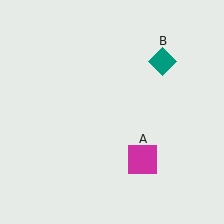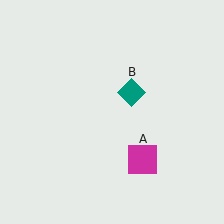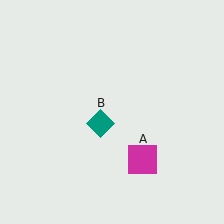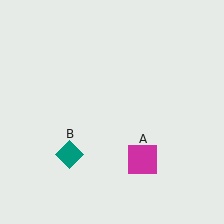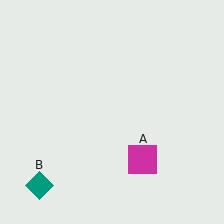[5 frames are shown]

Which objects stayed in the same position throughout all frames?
Magenta square (object A) remained stationary.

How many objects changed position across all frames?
1 object changed position: teal diamond (object B).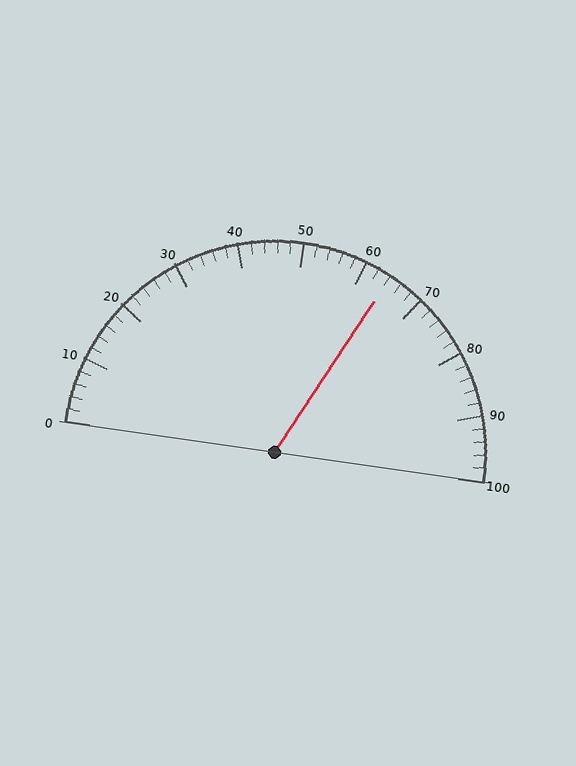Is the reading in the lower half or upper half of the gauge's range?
The reading is in the upper half of the range (0 to 100).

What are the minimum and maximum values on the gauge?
The gauge ranges from 0 to 100.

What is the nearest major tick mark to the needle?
The nearest major tick mark is 60.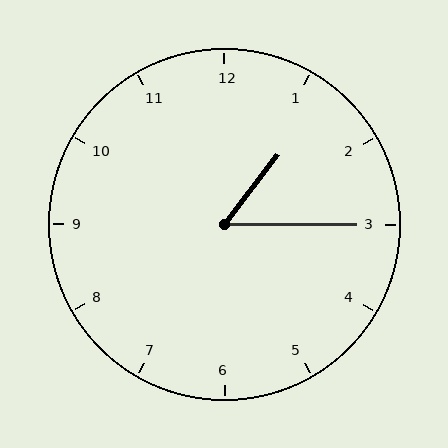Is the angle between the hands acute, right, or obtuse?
It is acute.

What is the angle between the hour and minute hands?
Approximately 52 degrees.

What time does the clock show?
1:15.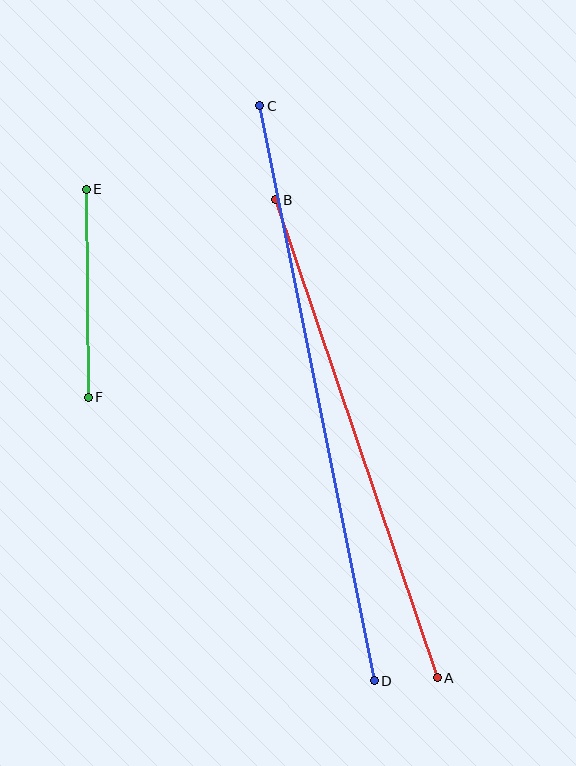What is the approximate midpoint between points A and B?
The midpoint is at approximately (356, 439) pixels.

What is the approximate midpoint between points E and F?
The midpoint is at approximately (87, 293) pixels.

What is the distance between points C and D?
The distance is approximately 586 pixels.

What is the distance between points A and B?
The distance is approximately 505 pixels.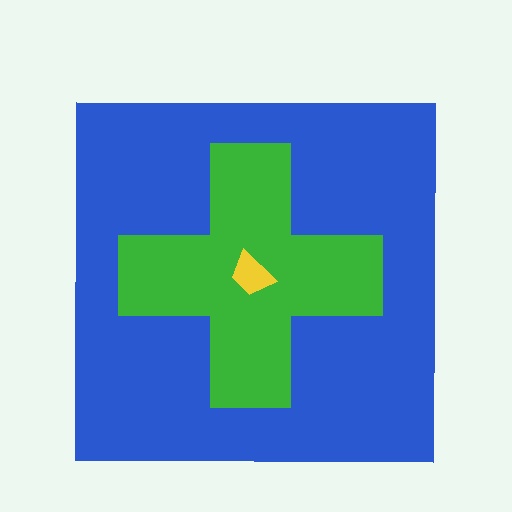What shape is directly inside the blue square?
The green cross.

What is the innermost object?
The yellow trapezoid.